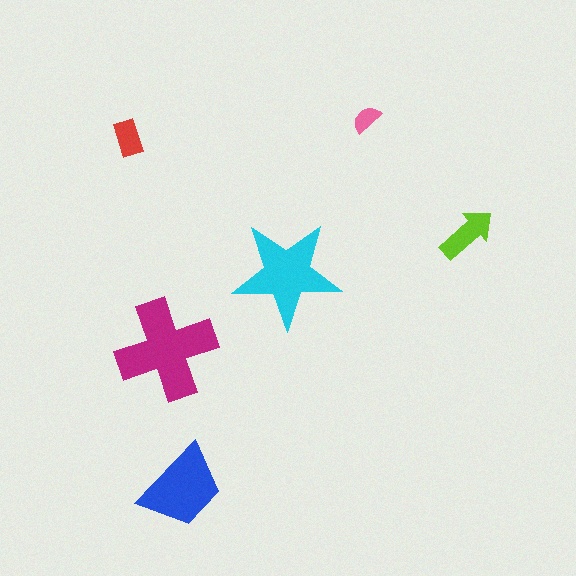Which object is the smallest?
The pink semicircle.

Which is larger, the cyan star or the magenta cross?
The magenta cross.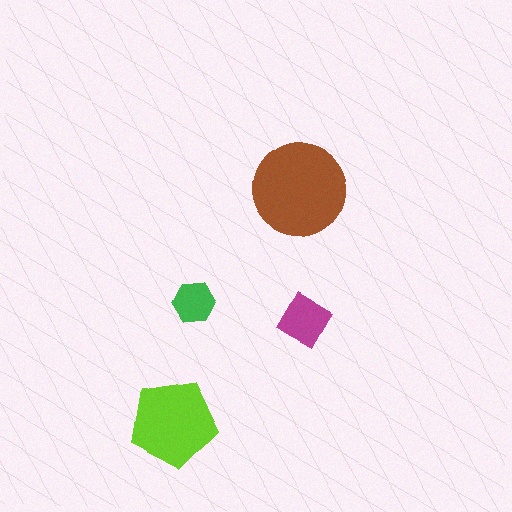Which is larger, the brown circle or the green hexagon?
The brown circle.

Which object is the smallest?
The green hexagon.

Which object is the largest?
The brown circle.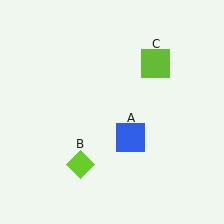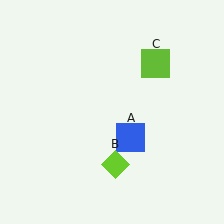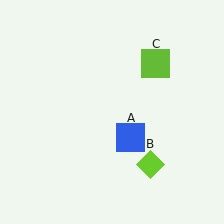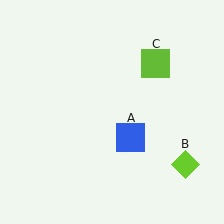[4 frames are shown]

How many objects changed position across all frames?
1 object changed position: lime diamond (object B).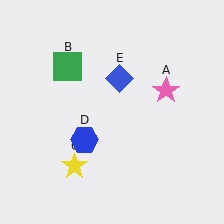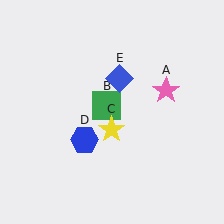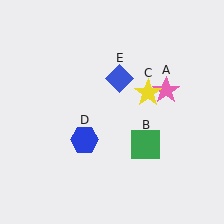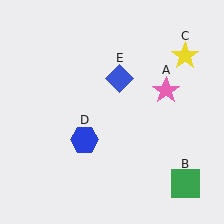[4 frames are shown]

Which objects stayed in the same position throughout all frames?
Pink star (object A) and blue hexagon (object D) and blue diamond (object E) remained stationary.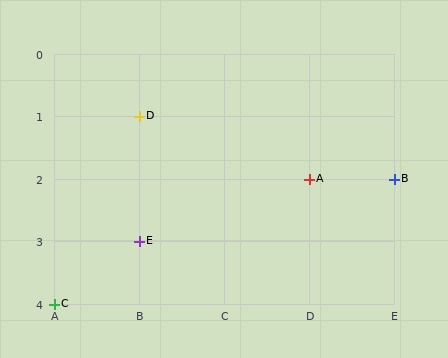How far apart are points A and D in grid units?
Points A and D are 2 columns and 1 row apart (about 2.2 grid units diagonally).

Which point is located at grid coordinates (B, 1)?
Point D is at (B, 1).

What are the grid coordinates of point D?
Point D is at grid coordinates (B, 1).